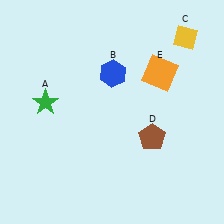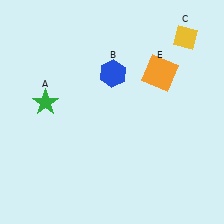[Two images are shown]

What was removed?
The brown pentagon (D) was removed in Image 2.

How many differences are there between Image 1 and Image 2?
There is 1 difference between the two images.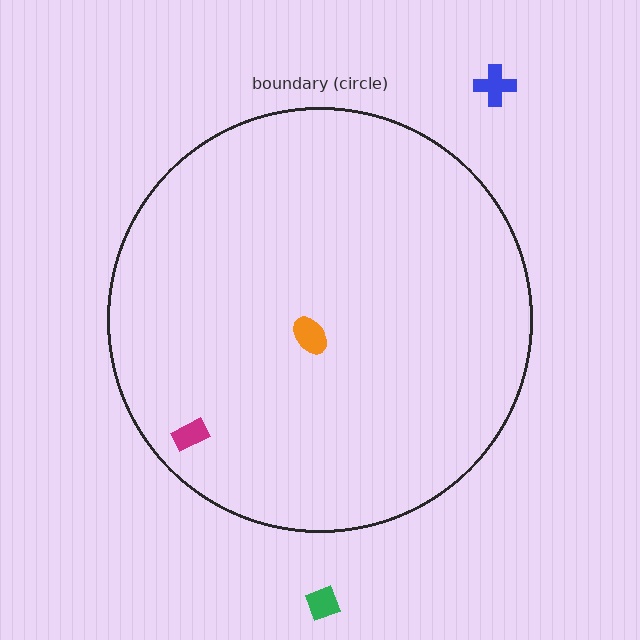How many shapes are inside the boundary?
2 inside, 2 outside.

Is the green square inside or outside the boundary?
Outside.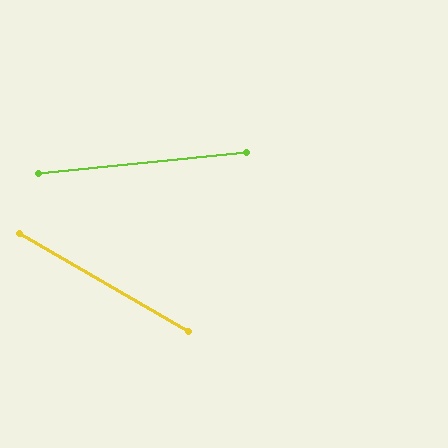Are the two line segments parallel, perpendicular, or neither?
Neither parallel nor perpendicular — they differ by about 36°.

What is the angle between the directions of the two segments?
Approximately 36 degrees.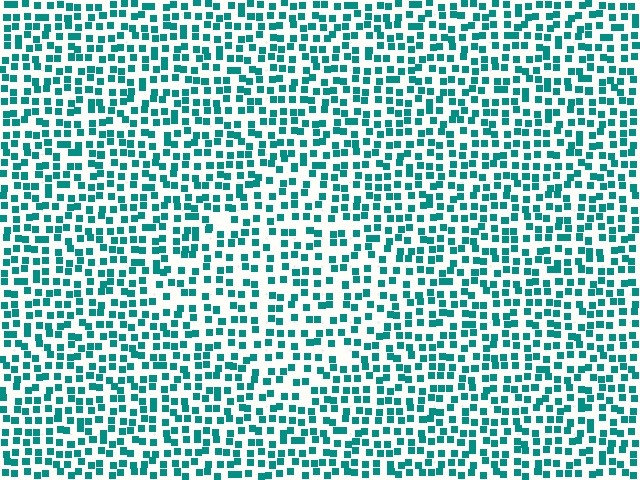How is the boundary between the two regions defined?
The boundary is defined by a change in element density (approximately 1.4x ratio). All elements are the same color, size, and shape.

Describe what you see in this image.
The image contains small teal elements arranged at two different densities. A diamond-shaped region is visible where the elements are less densely packed than the surrounding area.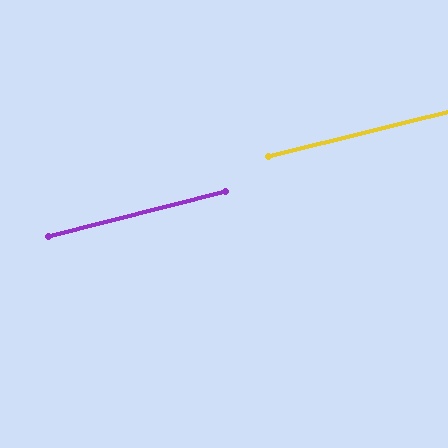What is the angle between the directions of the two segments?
Approximately 0 degrees.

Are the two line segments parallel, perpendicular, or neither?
Parallel — their directions differ by only 0.3°.